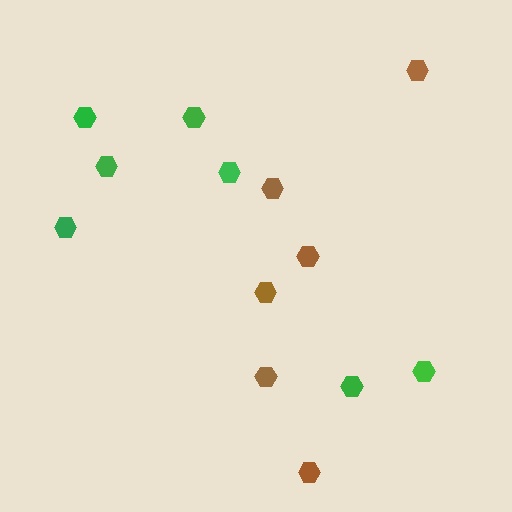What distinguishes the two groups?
There are 2 groups: one group of brown hexagons (6) and one group of green hexagons (7).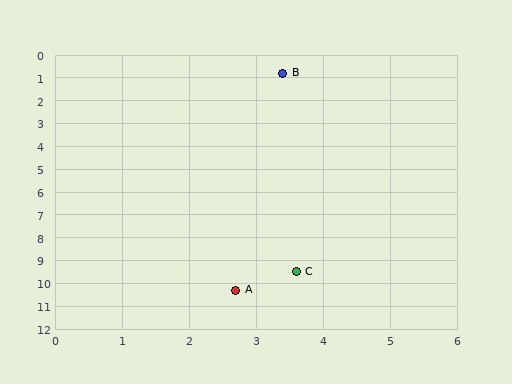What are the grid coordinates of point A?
Point A is at approximately (2.7, 10.3).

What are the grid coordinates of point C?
Point C is at approximately (3.6, 9.5).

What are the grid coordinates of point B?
Point B is at approximately (3.4, 0.8).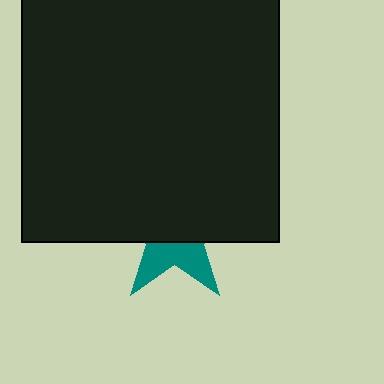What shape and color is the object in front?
The object in front is a black square.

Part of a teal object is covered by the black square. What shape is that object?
It is a star.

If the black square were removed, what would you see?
You would see the complete teal star.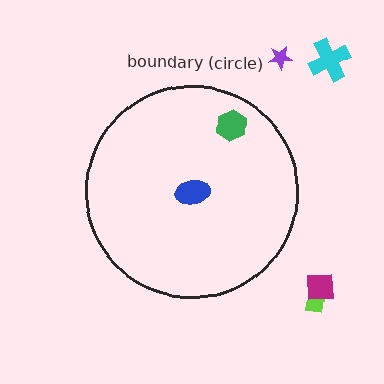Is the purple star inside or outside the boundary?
Outside.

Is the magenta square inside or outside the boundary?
Outside.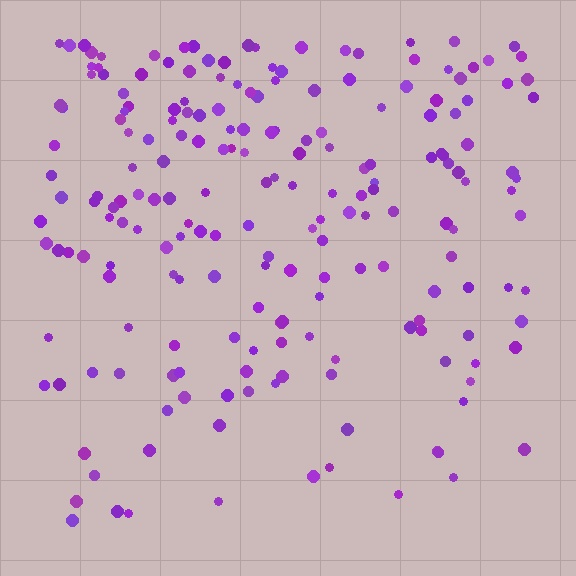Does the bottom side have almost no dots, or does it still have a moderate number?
Still a moderate number, just noticeably fewer than the top.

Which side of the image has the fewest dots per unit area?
The bottom.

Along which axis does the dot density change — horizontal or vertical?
Vertical.